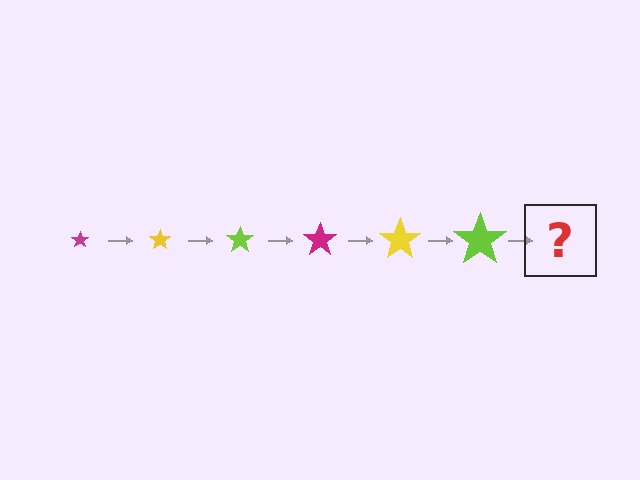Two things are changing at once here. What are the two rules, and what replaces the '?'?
The two rules are that the star grows larger each step and the color cycles through magenta, yellow, and lime. The '?' should be a magenta star, larger than the previous one.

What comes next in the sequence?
The next element should be a magenta star, larger than the previous one.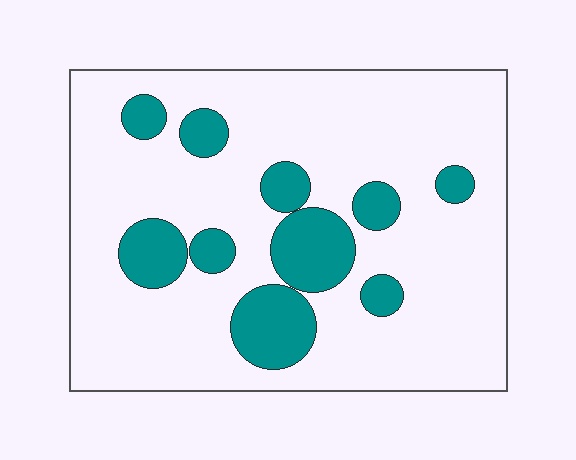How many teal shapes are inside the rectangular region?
10.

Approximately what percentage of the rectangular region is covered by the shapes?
Approximately 20%.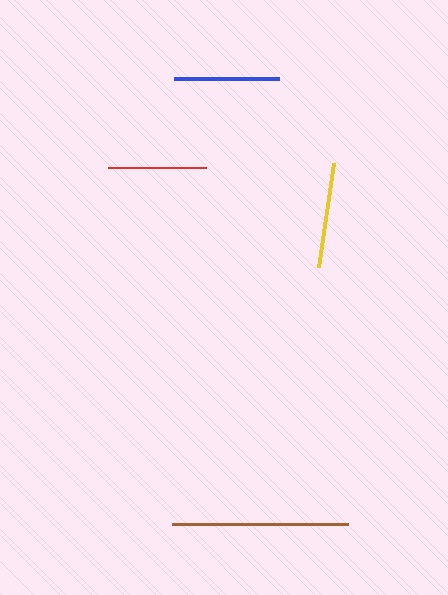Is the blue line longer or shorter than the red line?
The blue line is longer than the red line.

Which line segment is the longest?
The brown line is the longest at approximately 176 pixels.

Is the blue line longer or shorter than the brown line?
The brown line is longer than the blue line.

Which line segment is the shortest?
The red line is the shortest at approximately 98 pixels.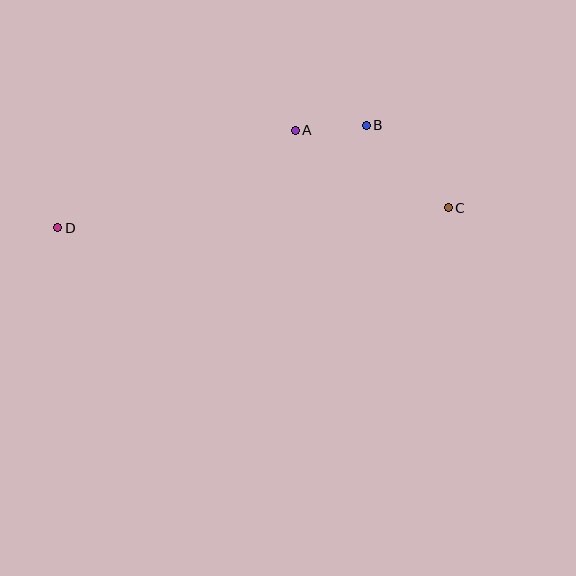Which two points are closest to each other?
Points A and B are closest to each other.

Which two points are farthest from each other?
Points C and D are farthest from each other.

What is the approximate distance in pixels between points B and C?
The distance between B and C is approximately 116 pixels.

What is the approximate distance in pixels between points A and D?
The distance between A and D is approximately 257 pixels.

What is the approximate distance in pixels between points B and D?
The distance between B and D is approximately 325 pixels.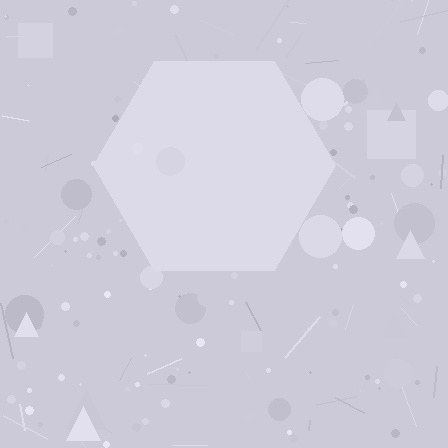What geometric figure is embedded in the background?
A hexagon is embedded in the background.